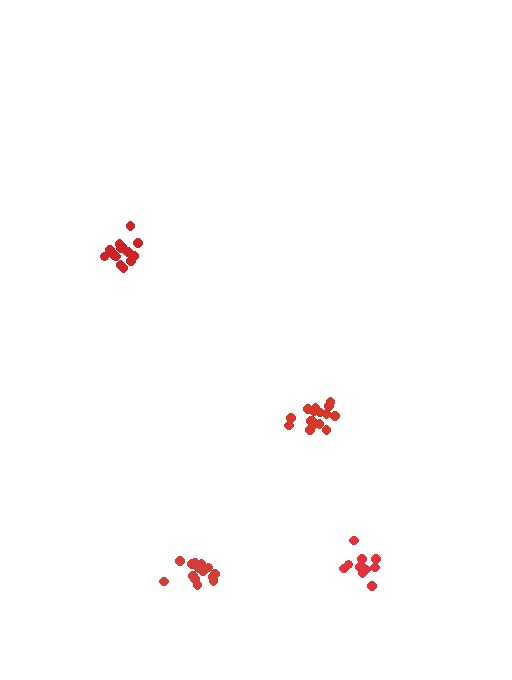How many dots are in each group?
Group 1: 15 dots, Group 2: 14 dots, Group 3: 16 dots, Group 4: 11 dots (56 total).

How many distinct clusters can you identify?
There are 4 distinct clusters.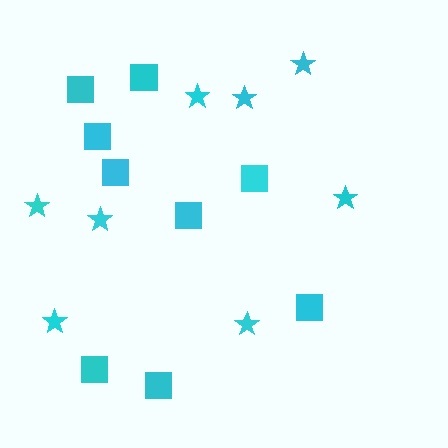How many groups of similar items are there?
There are 2 groups: one group of stars (8) and one group of squares (9).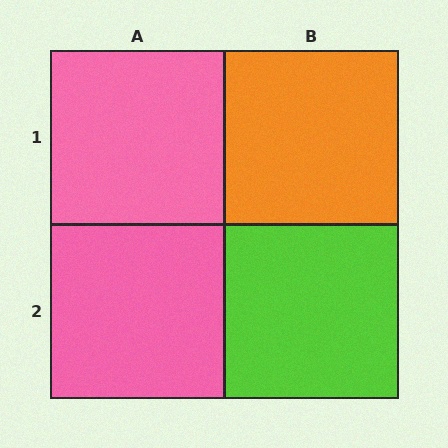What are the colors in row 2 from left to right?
Pink, lime.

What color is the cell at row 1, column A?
Pink.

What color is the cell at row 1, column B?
Orange.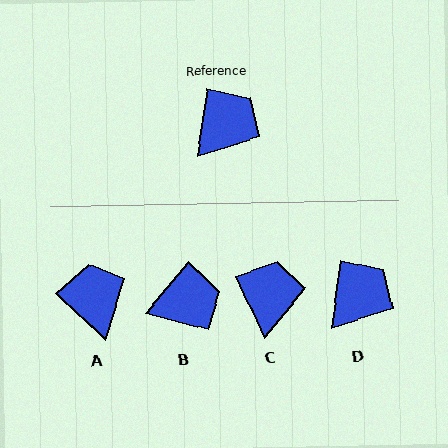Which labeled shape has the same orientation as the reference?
D.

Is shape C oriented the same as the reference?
No, it is off by about 33 degrees.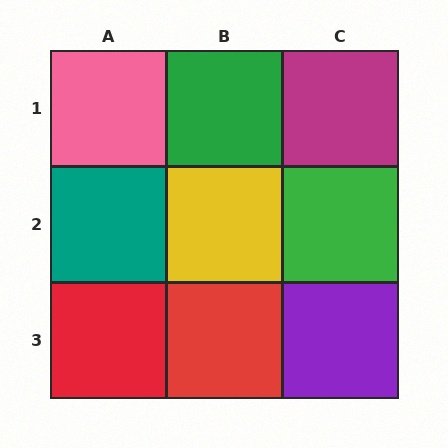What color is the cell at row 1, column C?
Magenta.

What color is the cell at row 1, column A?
Pink.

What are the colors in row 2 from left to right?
Teal, yellow, green.